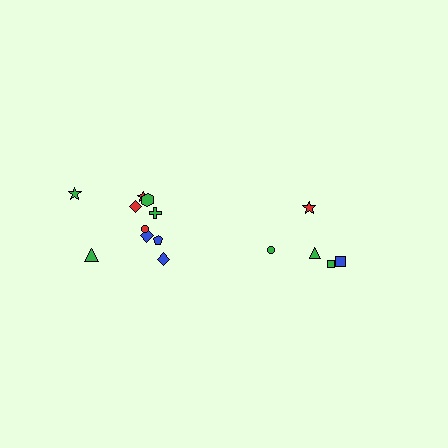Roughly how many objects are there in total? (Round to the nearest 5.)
Roughly 15 objects in total.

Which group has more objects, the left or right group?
The left group.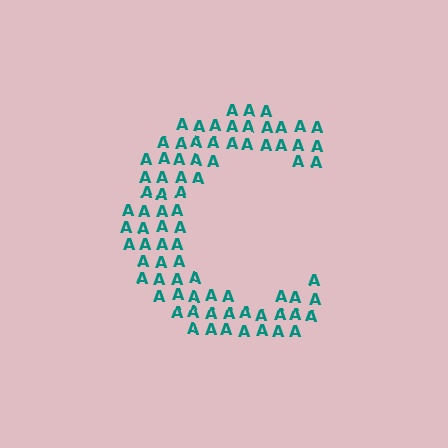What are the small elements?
The small elements are letter A's.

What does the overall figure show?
The overall figure shows the letter C.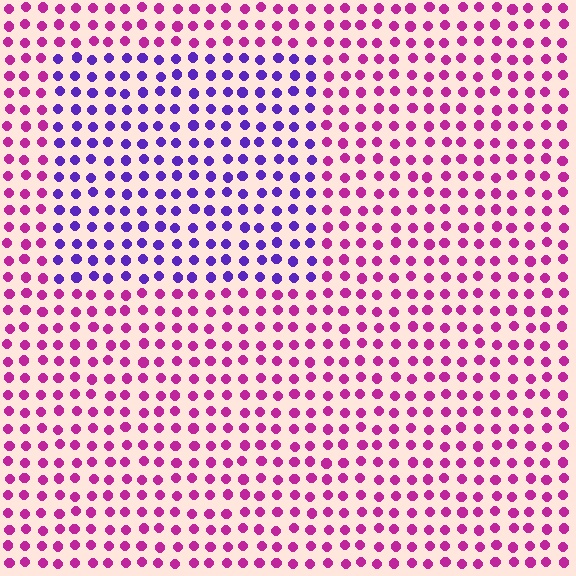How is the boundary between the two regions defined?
The boundary is defined purely by a slight shift in hue (about 52 degrees). Spacing, size, and orientation are identical on both sides.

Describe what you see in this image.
The image is filled with small magenta elements in a uniform arrangement. A rectangle-shaped region is visible where the elements are tinted to a slightly different hue, forming a subtle color boundary.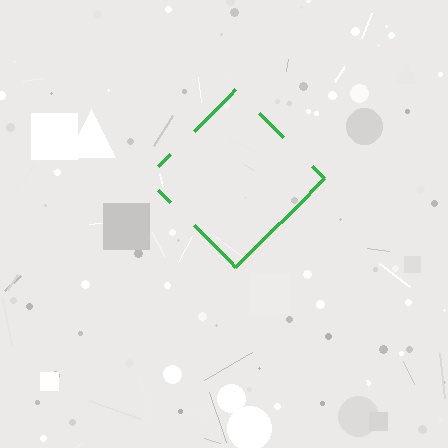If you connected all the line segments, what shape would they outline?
They would outline a diamond.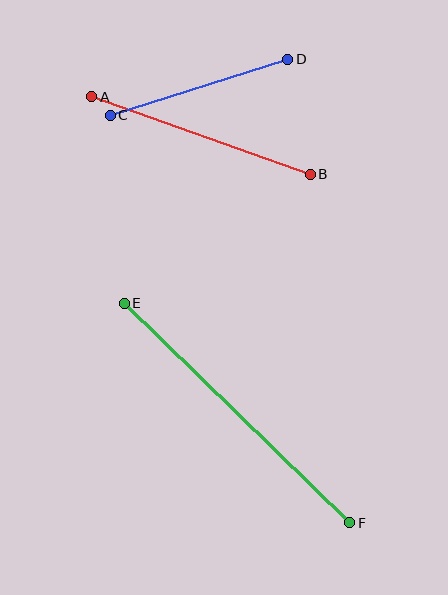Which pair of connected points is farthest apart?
Points E and F are farthest apart.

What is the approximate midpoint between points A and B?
The midpoint is at approximately (201, 135) pixels.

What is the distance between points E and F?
The distance is approximately 315 pixels.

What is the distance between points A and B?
The distance is approximately 232 pixels.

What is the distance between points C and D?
The distance is approximately 186 pixels.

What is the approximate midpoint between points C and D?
The midpoint is at approximately (199, 87) pixels.